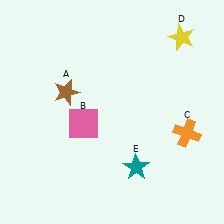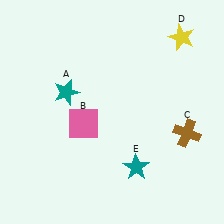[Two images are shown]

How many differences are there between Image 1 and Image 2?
There are 2 differences between the two images.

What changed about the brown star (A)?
In Image 1, A is brown. In Image 2, it changed to teal.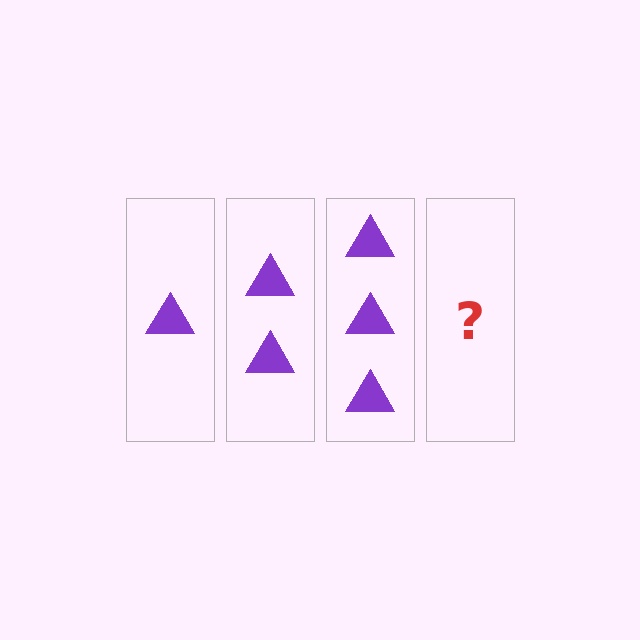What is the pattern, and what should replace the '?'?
The pattern is that each step adds one more triangle. The '?' should be 4 triangles.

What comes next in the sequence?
The next element should be 4 triangles.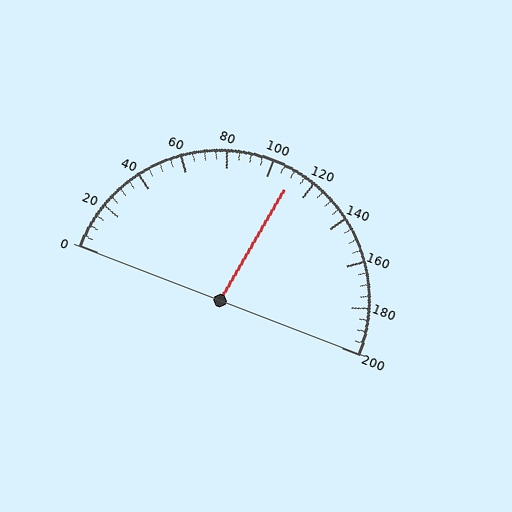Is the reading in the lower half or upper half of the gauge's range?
The reading is in the upper half of the range (0 to 200).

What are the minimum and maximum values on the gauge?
The gauge ranges from 0 to 200.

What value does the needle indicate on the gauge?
The needle indicates approximately 110.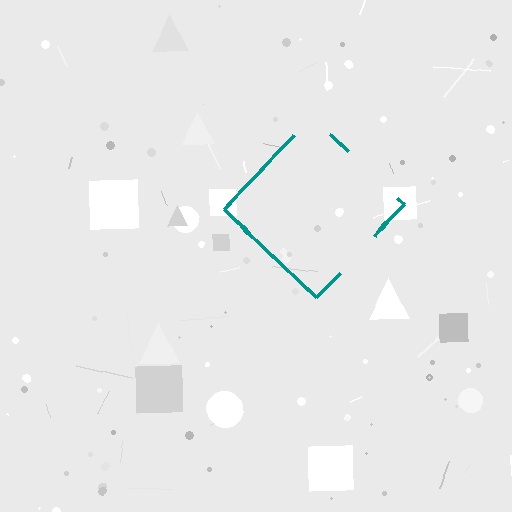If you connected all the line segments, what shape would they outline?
They would outline a diamond.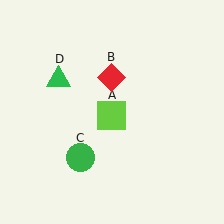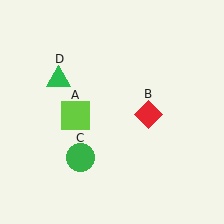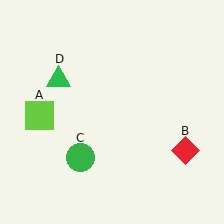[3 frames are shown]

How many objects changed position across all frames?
2 objects changed position: lime square (object A), red diamond (object B).